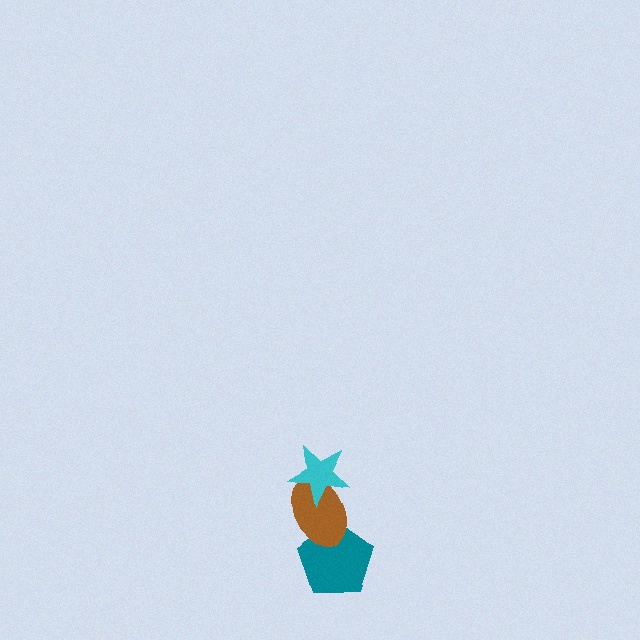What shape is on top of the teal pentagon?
The brown ellipse is on top of the teal pentagon.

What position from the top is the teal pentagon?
The teal pentagon is 3rd from the top.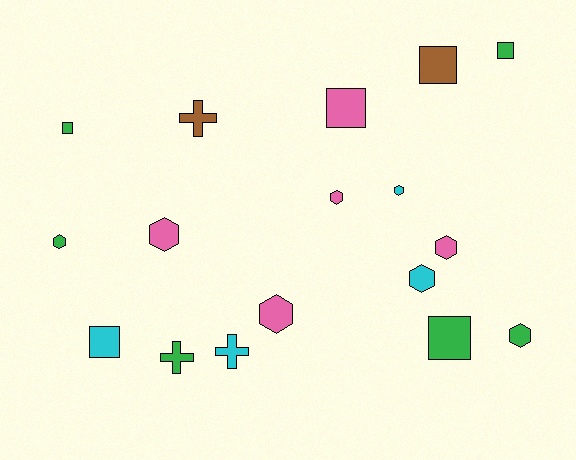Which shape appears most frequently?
Hexagon, with 8 objects.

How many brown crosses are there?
There is 1 brown cross.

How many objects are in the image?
There are 17 objects.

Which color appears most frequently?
Green, with 6 objects.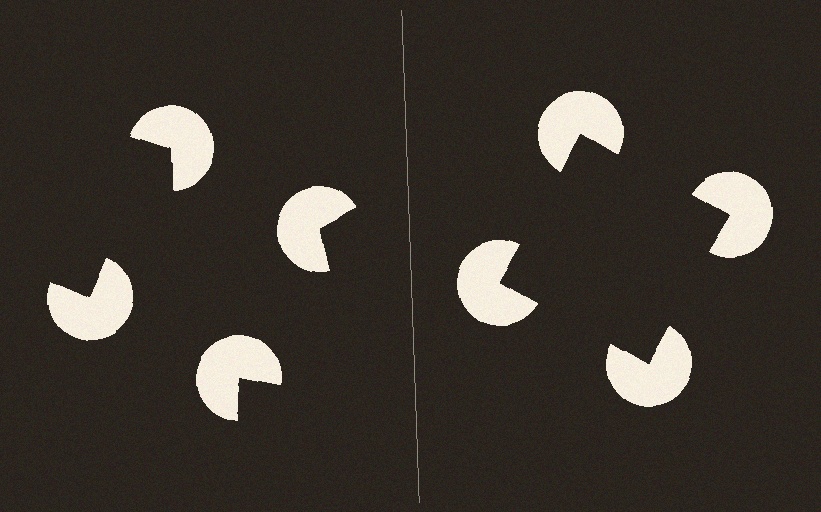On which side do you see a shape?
An illusory square appears on the right side. On the left side the wedge cuts are rotated, so no coherent shape forms.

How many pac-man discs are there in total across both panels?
8 — 4 on each side.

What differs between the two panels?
The pac-man discs are positioned identically on both sides; only the wedge orientations differ. On the right they align to a square; on the left they are misaligned.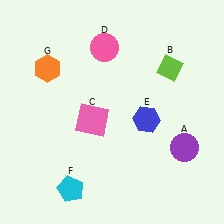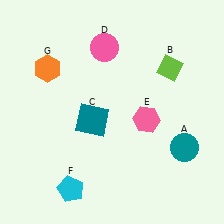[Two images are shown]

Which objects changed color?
A changed from purple to teal. C changed from pink to teal. E changed from blue to pink.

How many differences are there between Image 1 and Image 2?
There are 3 differences between the two images.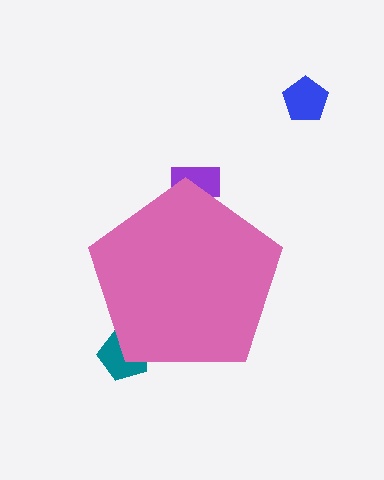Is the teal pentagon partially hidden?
Yes, the teal pentagon is partially hidden behind the pink pentagon.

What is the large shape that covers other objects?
A pink pentagon.